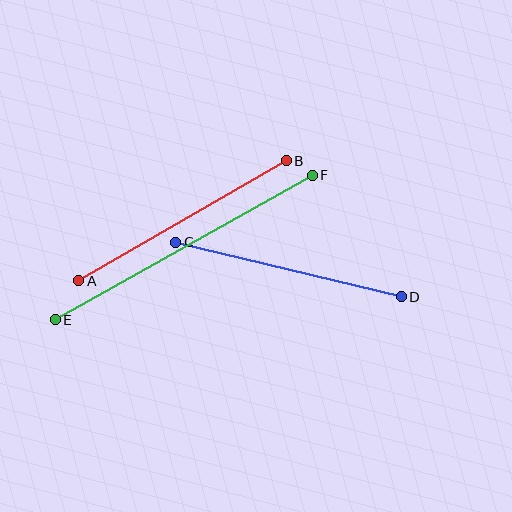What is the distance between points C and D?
The distance is approximately 232 pixels.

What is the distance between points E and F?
The distance is approximately 295 pixels.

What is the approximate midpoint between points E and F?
The midpoint is at approximately (184, 248) pixels.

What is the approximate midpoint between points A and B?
The midpoint is at approximately (182, 221) pixels.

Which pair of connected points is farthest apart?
Points E and F are farthest apart.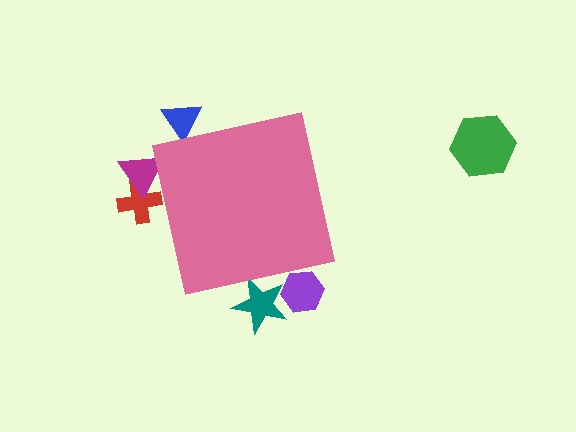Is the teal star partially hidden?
Yes, the teal star is partially hidden behind the pink square.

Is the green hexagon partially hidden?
No, the green hexagon is fully visible.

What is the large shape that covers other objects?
A pink square.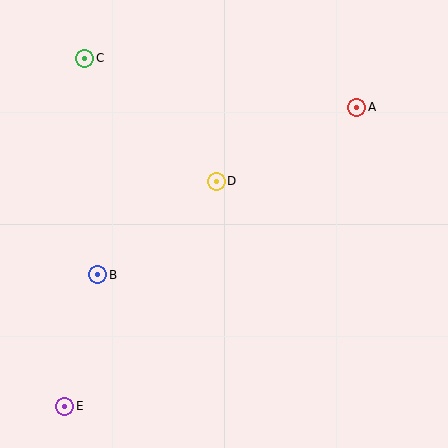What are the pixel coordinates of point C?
Point C is at (85, 58).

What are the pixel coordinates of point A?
Point A is at (357, 107).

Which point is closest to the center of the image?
Point D at (216, 181) is closest to the center.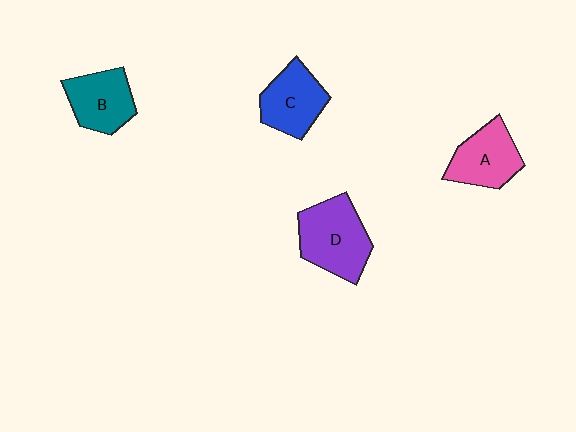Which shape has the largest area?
Shape D (purple).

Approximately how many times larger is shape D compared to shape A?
Approximately 1.3 times.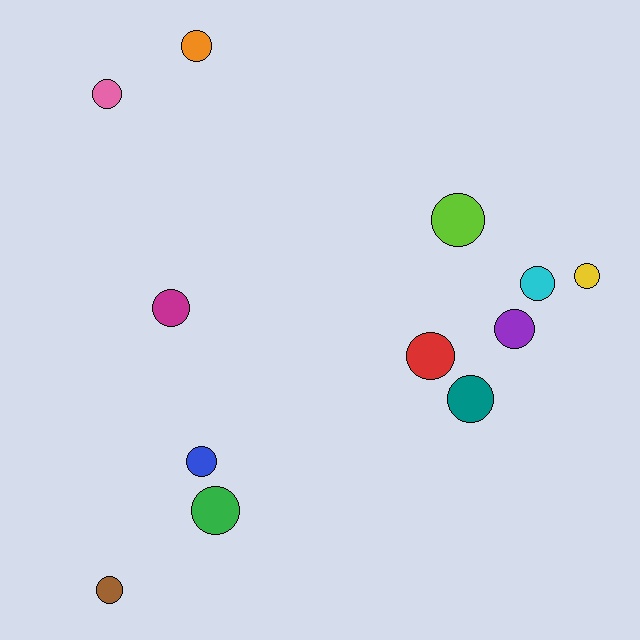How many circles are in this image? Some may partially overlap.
There are 12 circles.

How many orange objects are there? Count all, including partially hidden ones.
There is 1 orange object.